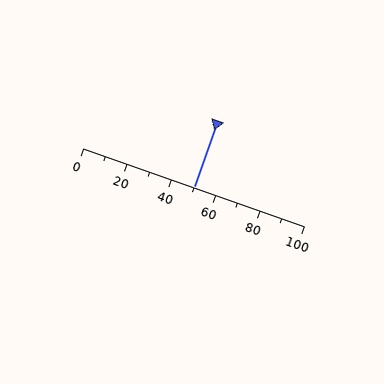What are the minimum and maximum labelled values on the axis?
The axis runs from 0 to 100.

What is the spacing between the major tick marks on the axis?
The major ticks are spaced 20 apart.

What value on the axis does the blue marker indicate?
The marker indicates approximately 50.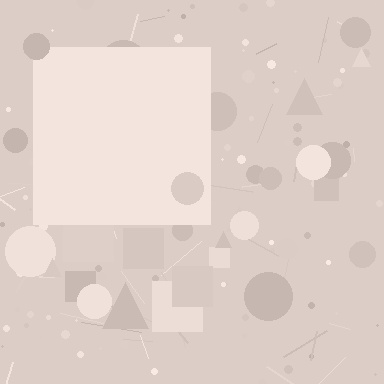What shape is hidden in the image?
A square is hidden in the image.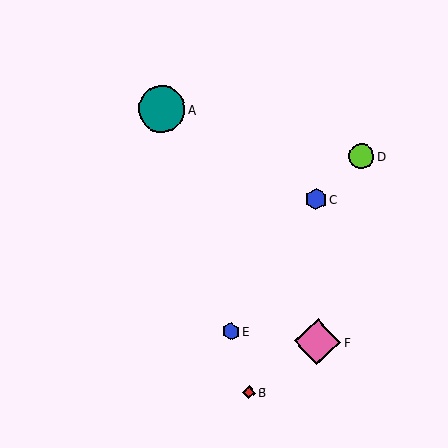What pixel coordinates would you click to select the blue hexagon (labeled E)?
Click at (231, 331) to select the blue hexagon E.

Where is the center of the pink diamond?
The center of the pink diamond is at (318, 342).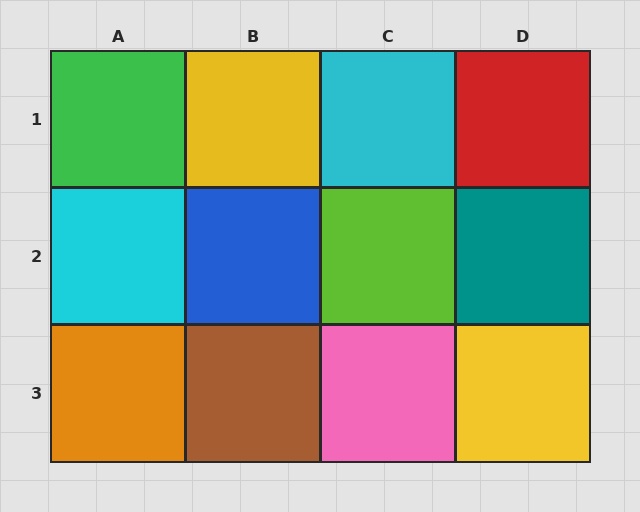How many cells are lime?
1 cell is lime.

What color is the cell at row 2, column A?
Cyan.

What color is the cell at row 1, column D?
Red.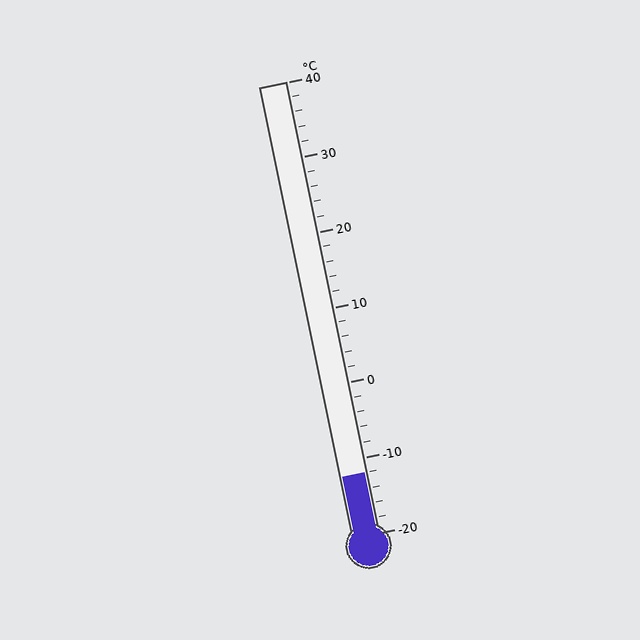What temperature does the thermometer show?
The thermometer shows approximately -12°C.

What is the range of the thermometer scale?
The thermometer scale ranges from -20°C to 40°C.